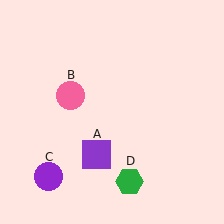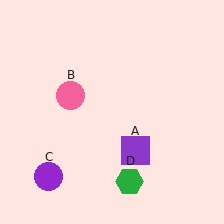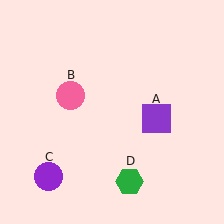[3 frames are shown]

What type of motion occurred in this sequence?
The purple square (object A) rotated counterclockwise around the center of the scene.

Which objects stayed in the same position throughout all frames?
Pink circle (object B) and purple circle (object C) and green hexagon (object D) remained stationary.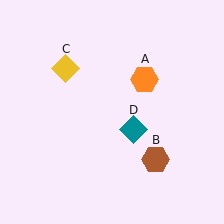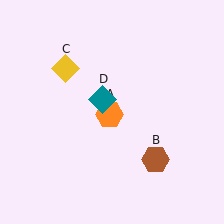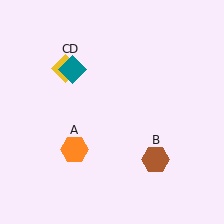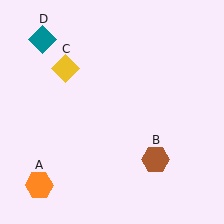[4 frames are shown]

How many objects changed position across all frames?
2 objects changed position: orange hexagon (object A), teal diamond (object D).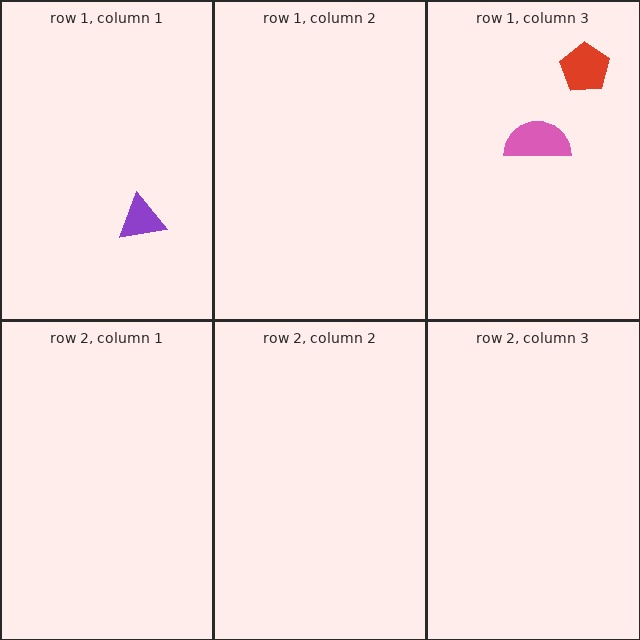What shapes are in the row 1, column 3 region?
The red pentagon, the pink semicircle.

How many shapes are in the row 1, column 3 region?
2.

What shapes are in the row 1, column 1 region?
The purple triangle.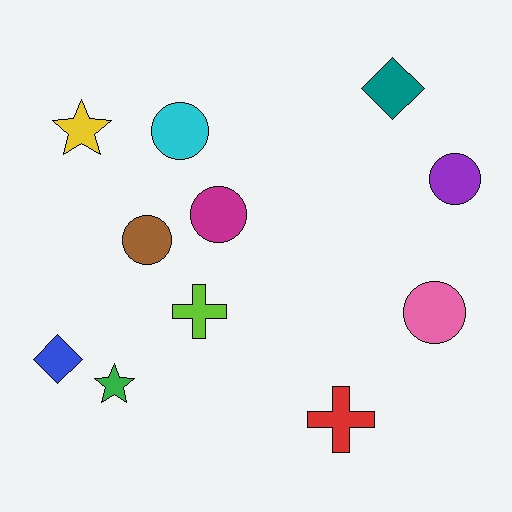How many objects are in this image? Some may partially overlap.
There are 11 objects.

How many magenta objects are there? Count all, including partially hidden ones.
There is 1 magenta object.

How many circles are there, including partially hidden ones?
There are 5 circles.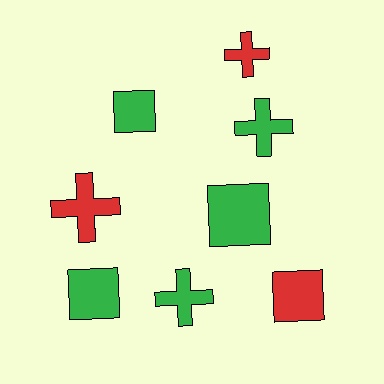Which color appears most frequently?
Green, with 5 objects.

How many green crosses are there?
There are 2 green crosses.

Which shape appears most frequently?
Cross, with 4 objects.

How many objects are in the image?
There are 8 objects.